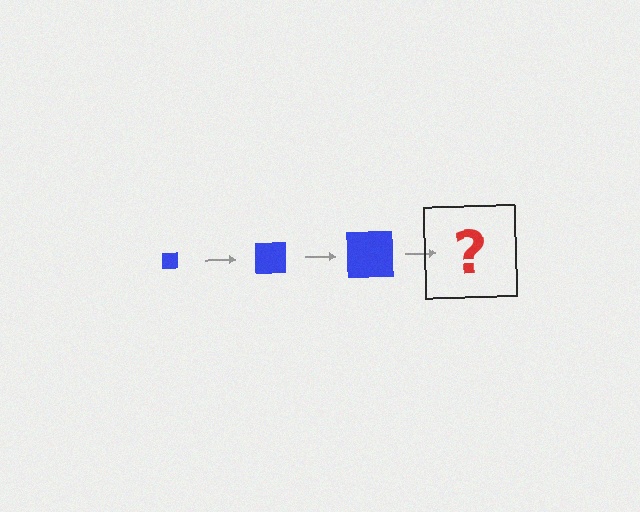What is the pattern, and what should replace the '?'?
The pattern is that the square gets progressively larger each step. The '?' should be a blue square, larger than the previous one.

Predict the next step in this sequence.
The next step is a blue square, larger than the previous one.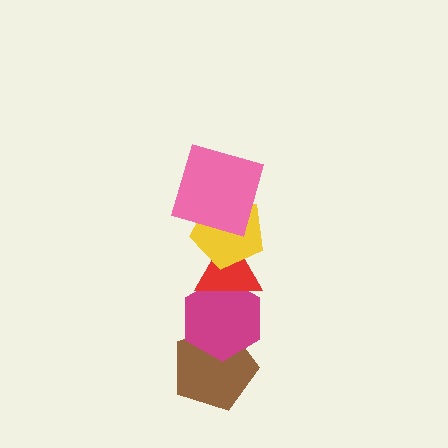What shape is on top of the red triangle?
The yellow pentagon is on top of the red triangle.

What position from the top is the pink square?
The pink square is 1st from the top.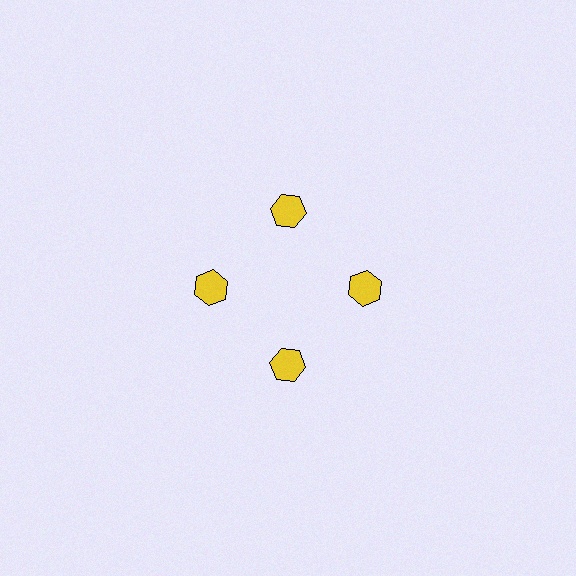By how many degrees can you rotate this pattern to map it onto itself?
The pattern maps onto itself every 90 degrees of rotation.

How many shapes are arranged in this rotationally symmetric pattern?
There are 4 shapes, arranged in 4 groups of 1.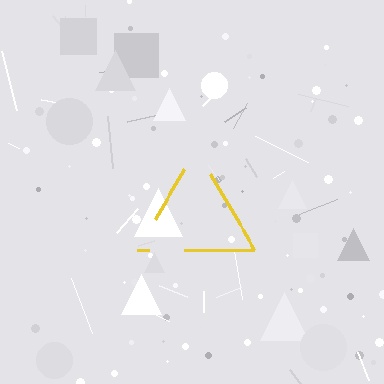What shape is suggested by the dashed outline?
The dashed outline suggests a triangle.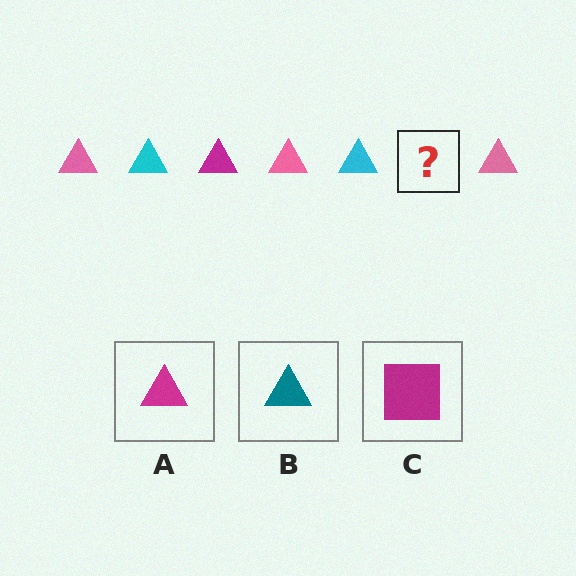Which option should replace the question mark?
Option A.